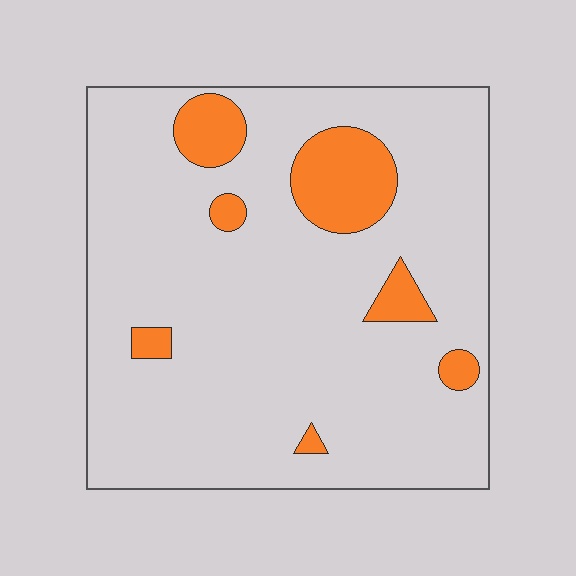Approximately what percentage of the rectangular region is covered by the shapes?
Approximately 15%.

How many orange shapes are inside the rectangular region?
7.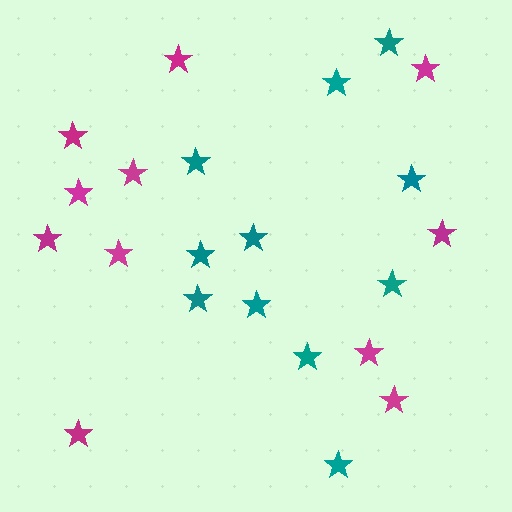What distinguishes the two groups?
There are 2 groups: one group of magenta stars (11) and one group of teal stars (11).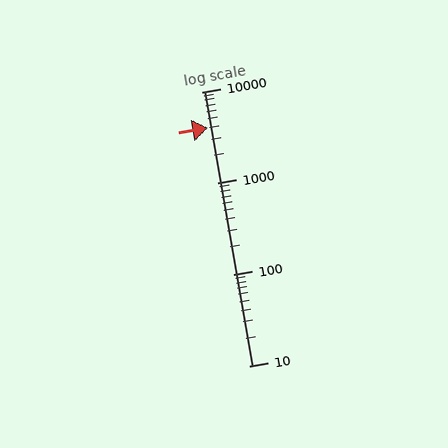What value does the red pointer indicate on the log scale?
The pointer indicates approximately 4000.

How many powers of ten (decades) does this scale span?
The scale spans 3 decades, from 10 to 10000.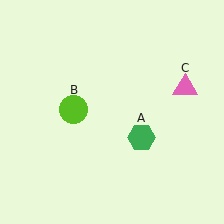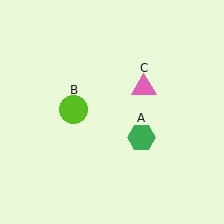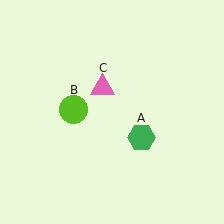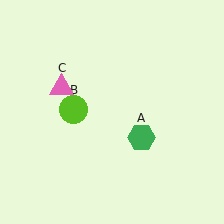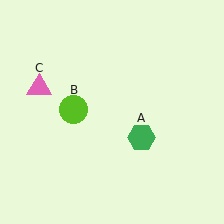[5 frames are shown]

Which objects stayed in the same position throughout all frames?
Green hexagon (object A) and lime circle (object B) remained stationary.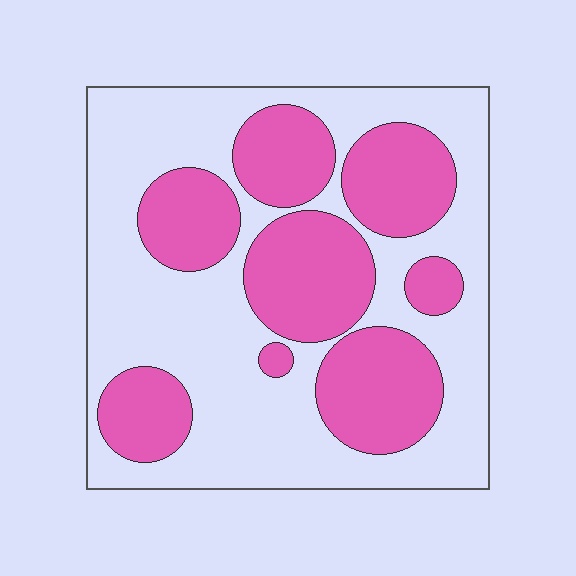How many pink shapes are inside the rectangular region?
8.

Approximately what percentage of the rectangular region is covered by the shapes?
Approximately 40%.